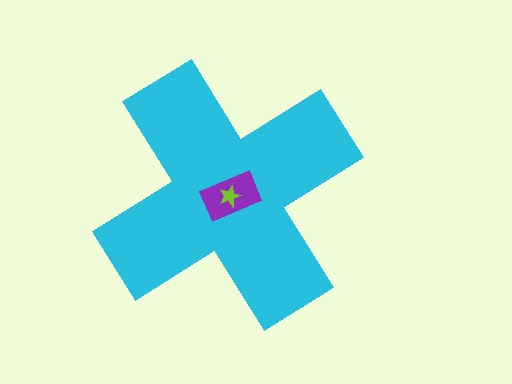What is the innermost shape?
The lime star.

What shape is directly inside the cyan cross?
The purple rectangle.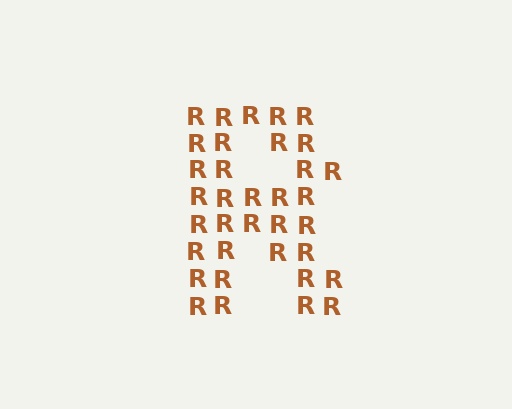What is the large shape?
The large shape is the letter R.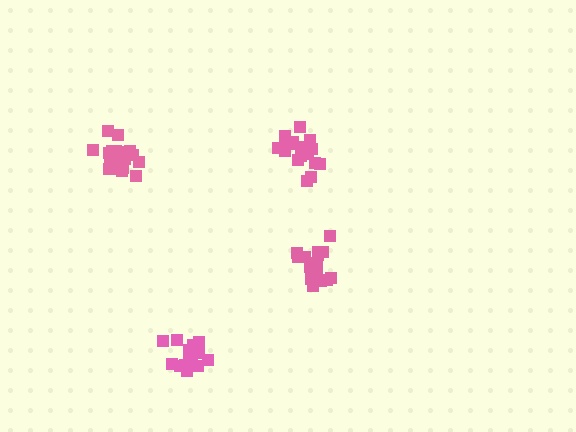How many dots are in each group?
Group 1: 20 dots, Group 2: 16 dots, Group 3: 16 dots, Group 4: 20 dots (72 total).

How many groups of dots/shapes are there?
There are 4 groups.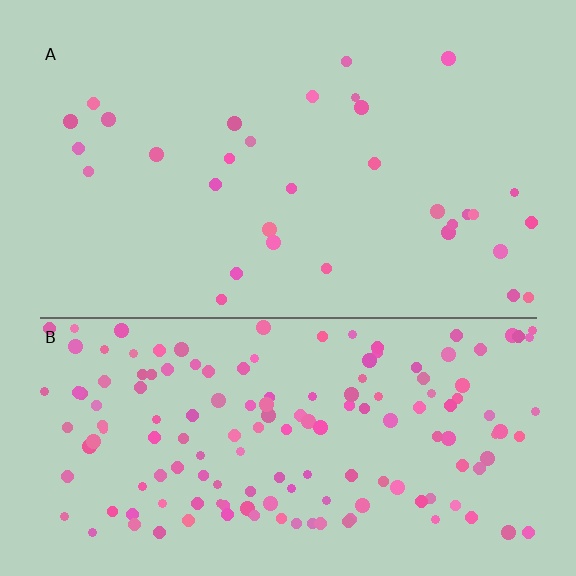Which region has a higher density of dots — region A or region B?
B (the bottom).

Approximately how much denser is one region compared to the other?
Approximately 5.0× — region B over region A.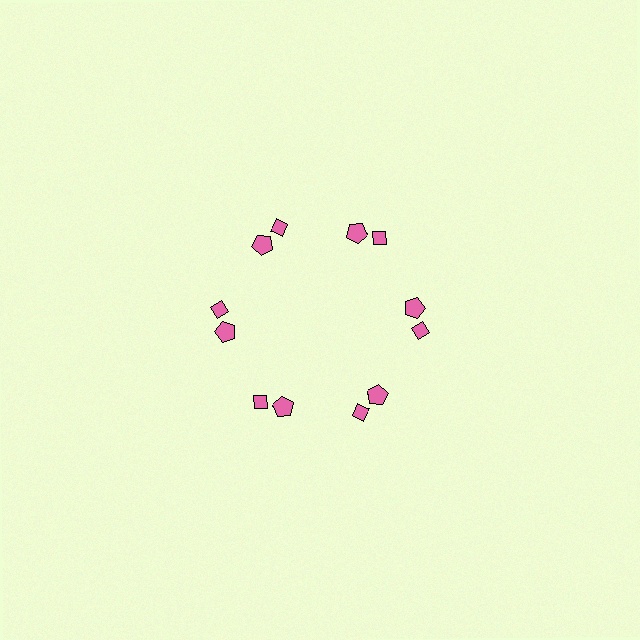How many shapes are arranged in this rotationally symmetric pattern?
There are 12 shapes, arranged in 6 groups of 2.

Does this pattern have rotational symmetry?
Yes, this pattern has 6-fold rotational symmetry. It looks the same after rotating 60 degrees around the center.